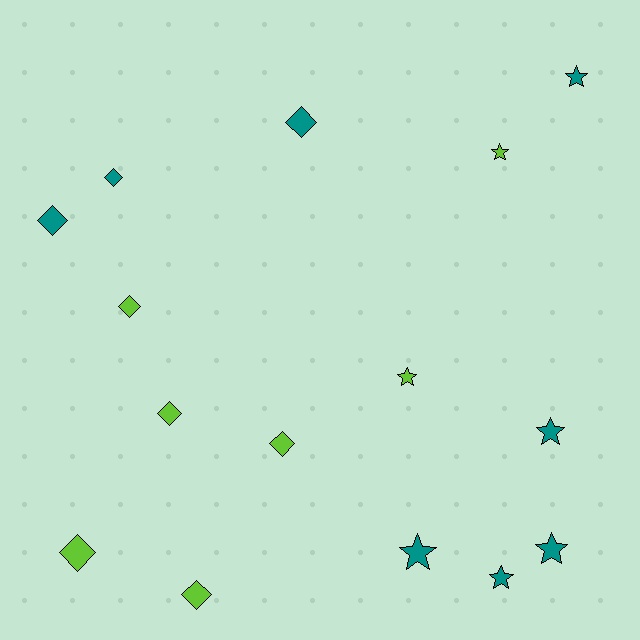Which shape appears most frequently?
Diamond, with 8 objects.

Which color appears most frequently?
Teal, with 8 objects.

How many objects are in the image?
There are 15 objects.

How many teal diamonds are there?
There are 3 teal diamonds.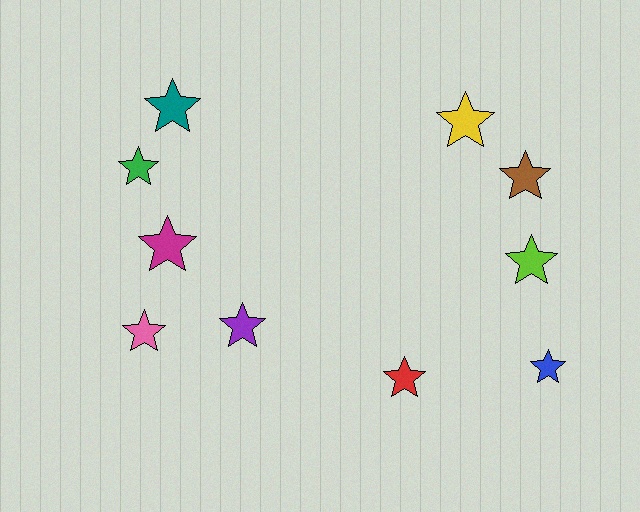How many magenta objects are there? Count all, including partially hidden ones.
There is 1 magenta object.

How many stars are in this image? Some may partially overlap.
There are 10 stars.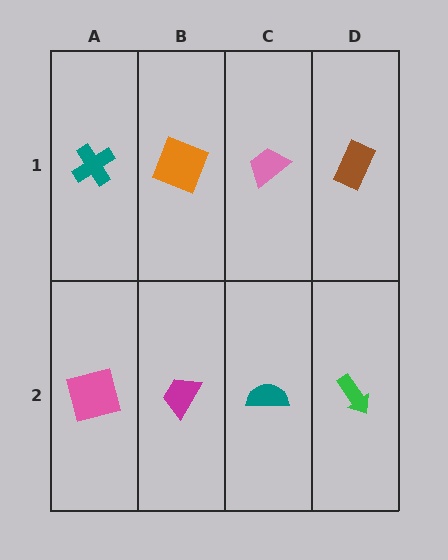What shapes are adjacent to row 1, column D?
A green arrow (row 2, column D), a pink trapezoid (row 1, column C).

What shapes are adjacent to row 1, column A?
A pink square (row 2, column A), an orange square (row 1, column B).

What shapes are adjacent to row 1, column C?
A teal semicircle (row 2, column C), an orange square (row 1, column B), a brown rectangle (row 1, column D).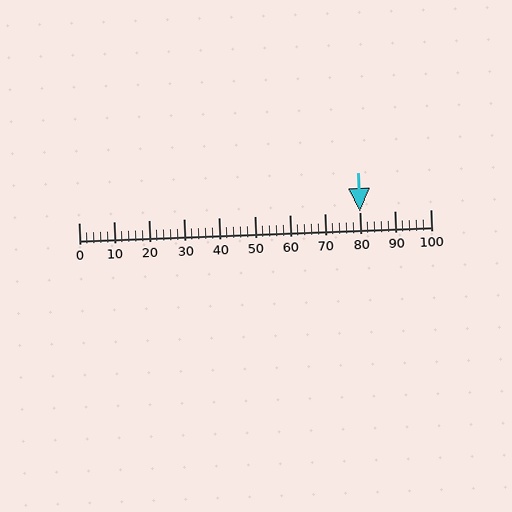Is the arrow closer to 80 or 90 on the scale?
The arrow is closer to 80.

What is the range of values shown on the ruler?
The ruler shows values from 0 to 100.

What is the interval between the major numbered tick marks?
The major tick marks are spaced 10 units apart.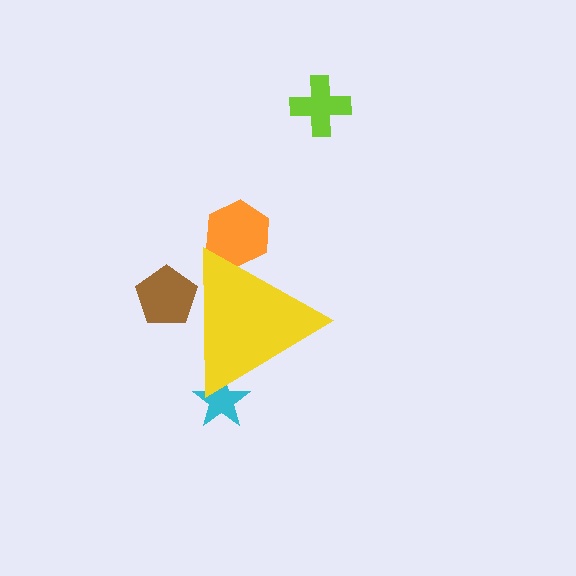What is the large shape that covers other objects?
A yellow triangle.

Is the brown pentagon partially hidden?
Yes, the brown pentagon is partially hidden behind the yellow triangle.